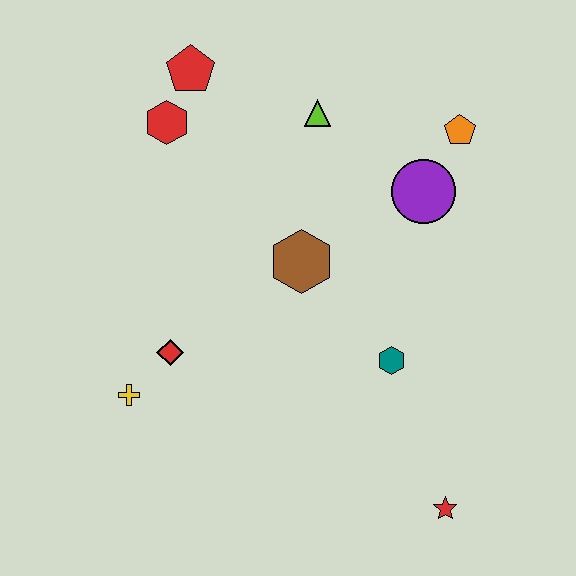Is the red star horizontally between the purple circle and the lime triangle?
No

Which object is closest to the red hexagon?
The red pentagon is closest to the red hexagon.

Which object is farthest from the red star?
The red pentagon is farthest from the red star.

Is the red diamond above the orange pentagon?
No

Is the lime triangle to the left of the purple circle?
Yes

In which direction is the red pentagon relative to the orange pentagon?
The red pentagon is to the left of the orange pentagon.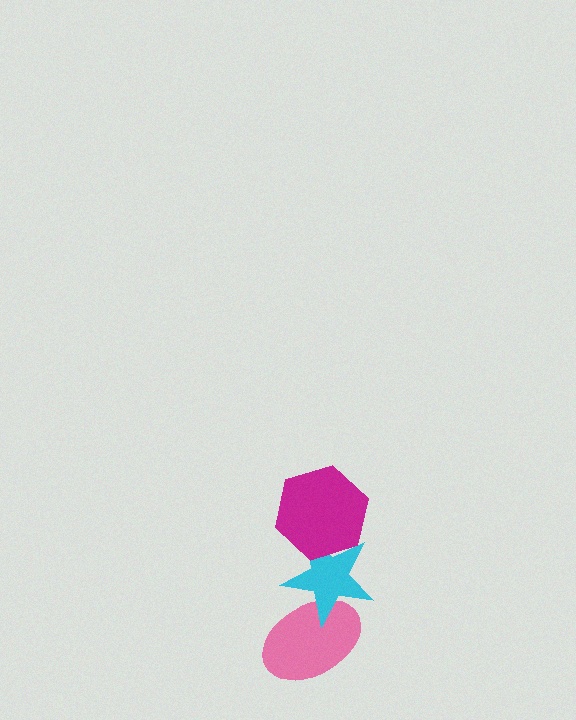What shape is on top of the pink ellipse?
The cyan star is on top of the pink ellipse.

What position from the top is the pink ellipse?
The pink ellipse is 3rd from the top.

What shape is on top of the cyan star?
The magenta hexagon is on top of the cyan star.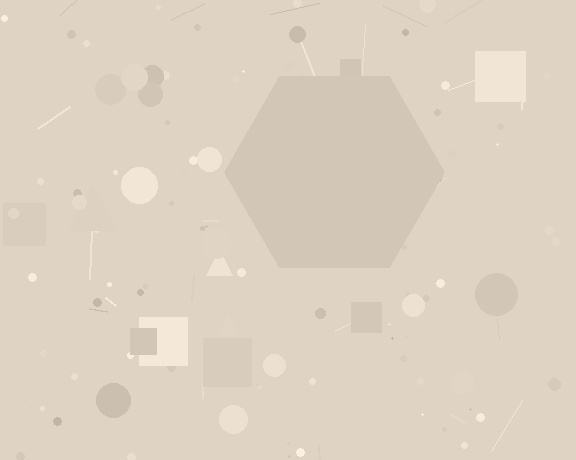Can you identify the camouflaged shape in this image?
The camouflaged shape is a hexagon.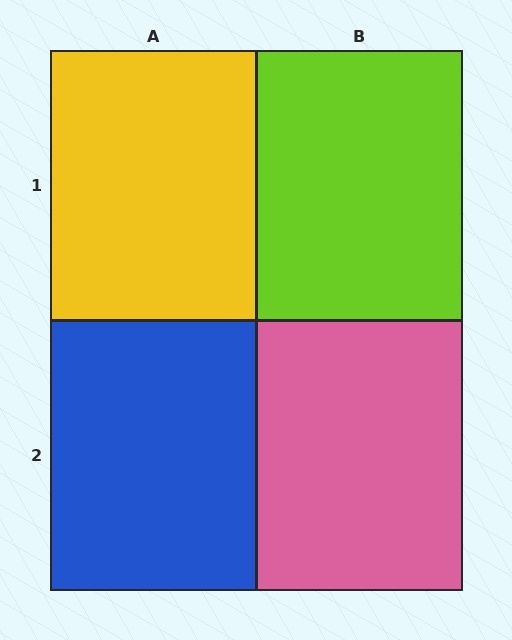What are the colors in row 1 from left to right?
Yellow, lime.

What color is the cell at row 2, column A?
Blue.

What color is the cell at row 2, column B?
Pink.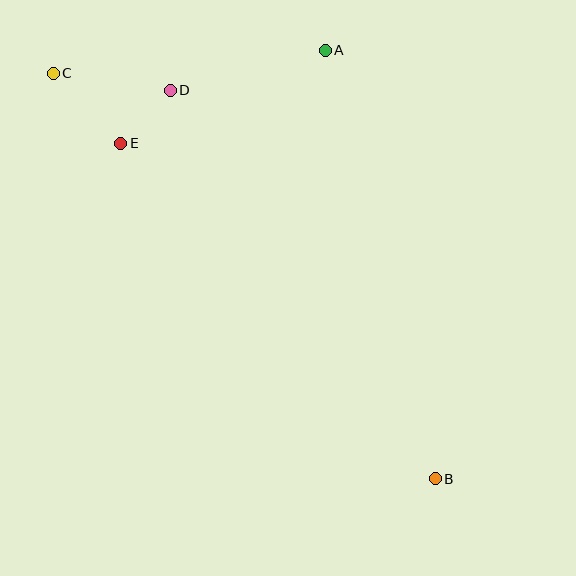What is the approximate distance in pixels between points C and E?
The distance between C and E is approximately 98 pixels.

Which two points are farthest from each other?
Points B and C are farthest from each other.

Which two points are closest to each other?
Points D and E are closest to each other.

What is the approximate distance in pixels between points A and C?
The distance between A and C is approximately 273 pixels.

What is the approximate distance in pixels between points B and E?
The distance between B and E is approximately 460 pixels.